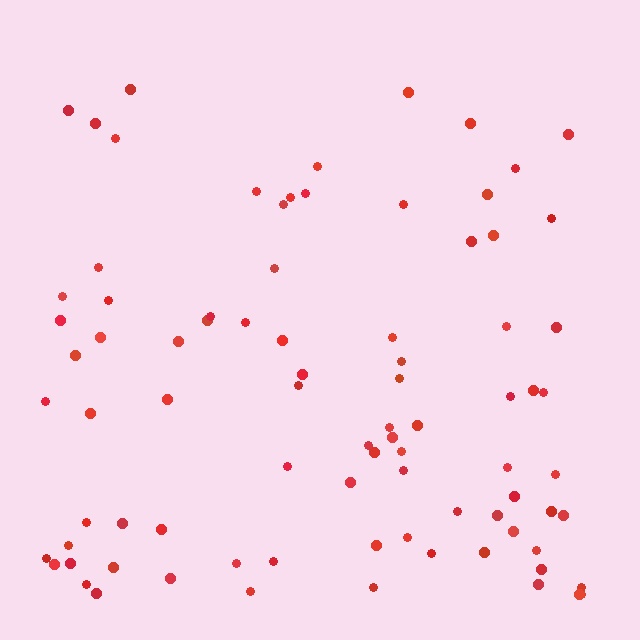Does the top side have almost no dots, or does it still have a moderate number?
Still a moderate number, just noticeably fewer than the bottom.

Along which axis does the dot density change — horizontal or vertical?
Vertical.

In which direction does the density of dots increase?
From top to bottom, with the bottom side densest.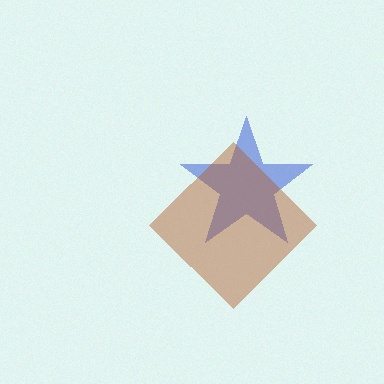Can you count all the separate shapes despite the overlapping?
Yes, there are 2 separate shapes.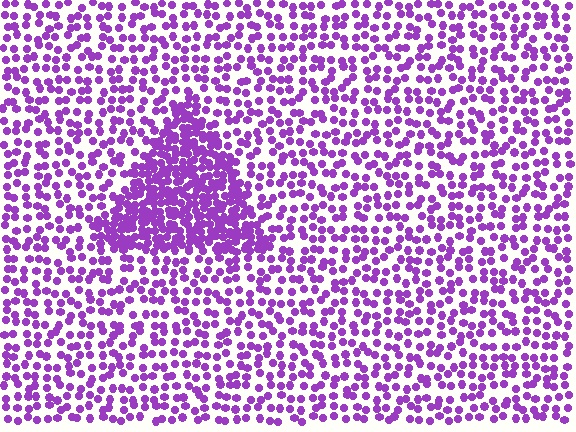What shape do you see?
I see a triangle.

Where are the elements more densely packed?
The elements are more densely packed inside the triangle boundary.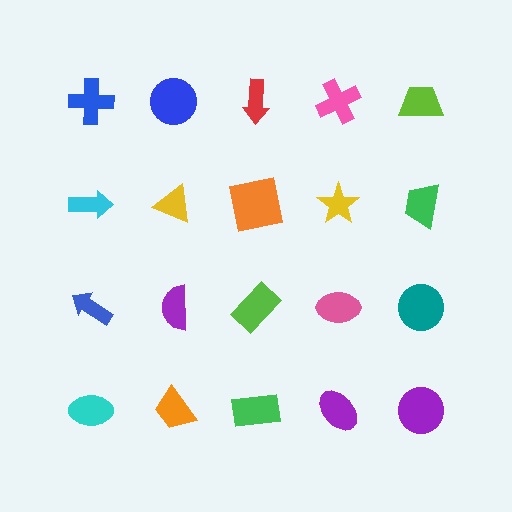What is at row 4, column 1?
A cyan ellipse.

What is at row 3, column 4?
A pink ellipse.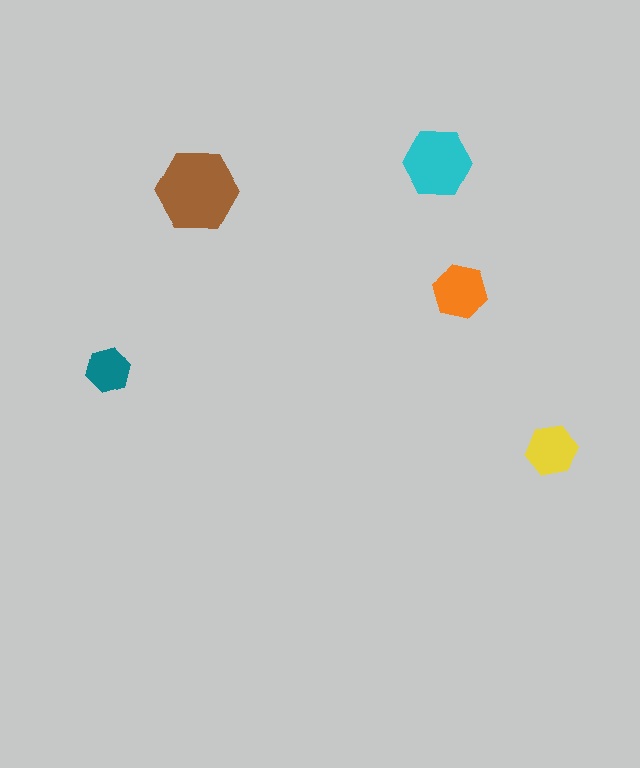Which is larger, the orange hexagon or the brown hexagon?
The brown one.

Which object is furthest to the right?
The yellow hexagon is rightmost.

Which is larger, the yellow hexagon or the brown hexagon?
The brown one.